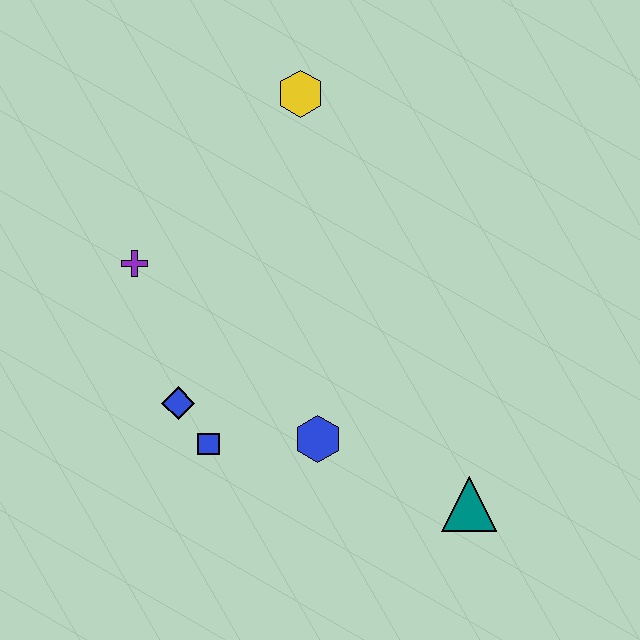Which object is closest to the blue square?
The blue diamond is closest to the blue square.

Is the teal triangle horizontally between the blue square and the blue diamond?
No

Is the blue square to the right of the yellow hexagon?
No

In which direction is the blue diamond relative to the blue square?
The blue diamond is above the blue square.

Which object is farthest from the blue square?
The yellow hexagon is farthest from the blue square.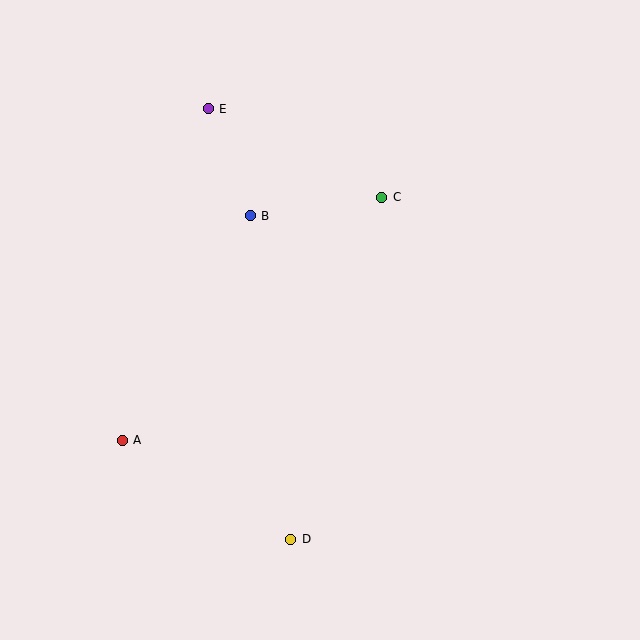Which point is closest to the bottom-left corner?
Point A is closest to the bottom-left corner.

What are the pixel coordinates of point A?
Point A is at (122, 440).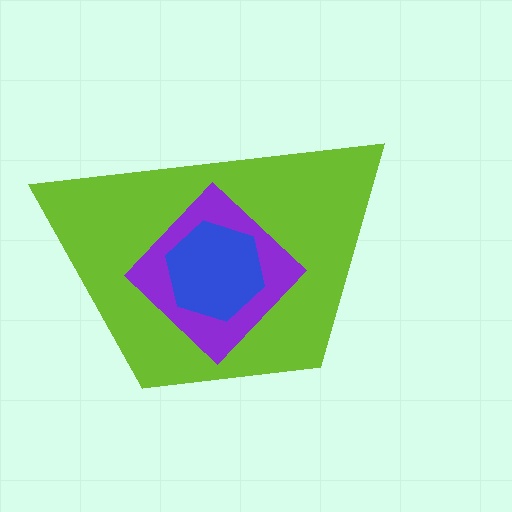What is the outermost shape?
The lime trapezoid.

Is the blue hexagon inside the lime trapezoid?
Yes.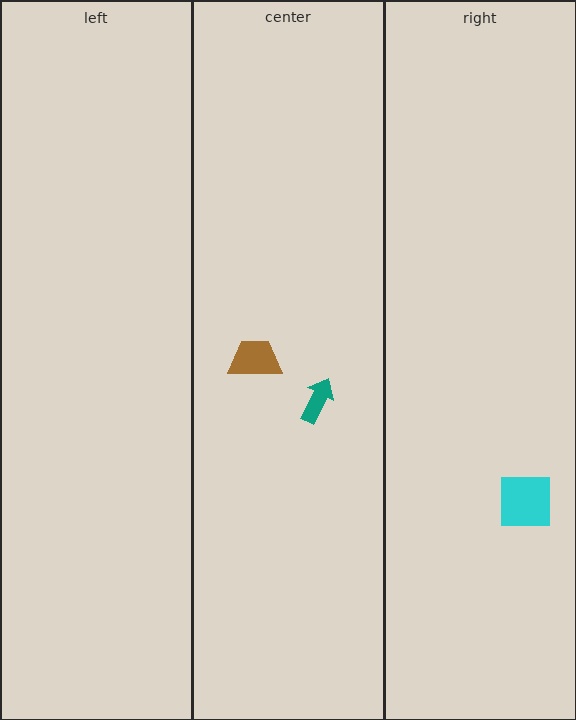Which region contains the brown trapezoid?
The center region.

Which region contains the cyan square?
The right region.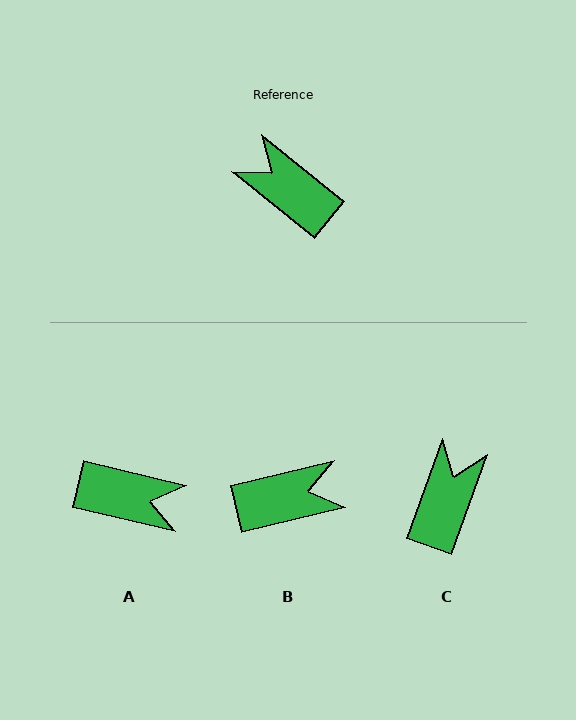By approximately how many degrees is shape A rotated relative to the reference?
Approximately 154 degrees clockwise.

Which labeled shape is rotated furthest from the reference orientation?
A, about 154 degrees away.